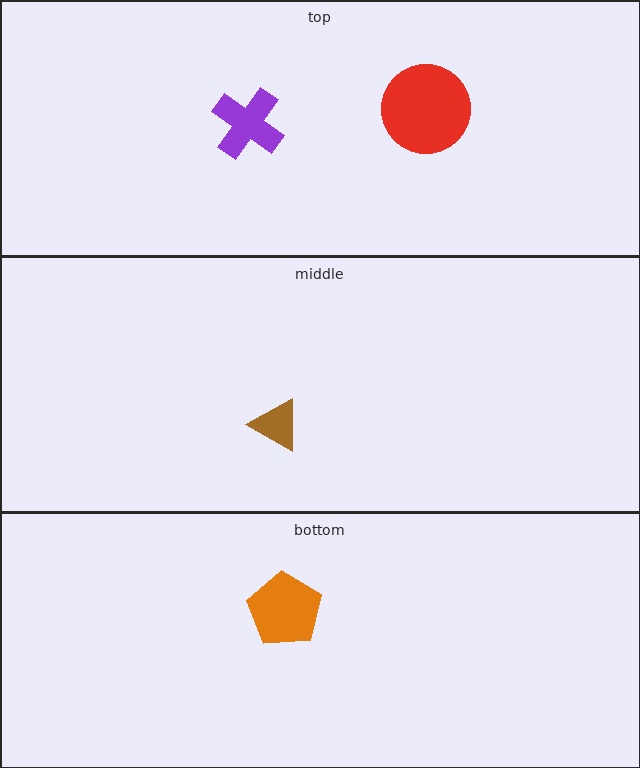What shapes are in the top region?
The purple cross, the red circle.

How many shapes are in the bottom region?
1.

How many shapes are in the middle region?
1.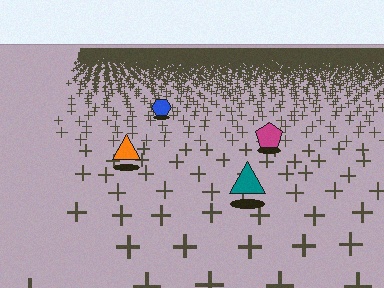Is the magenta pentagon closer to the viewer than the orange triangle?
No. The orange triangle is closer — you can tell from the texture gradient: the ground texture is coarser near it.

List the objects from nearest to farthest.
From nearest to farthest: the teal triangle, the orange triangle, the magenta pentagon, the blue hexagon.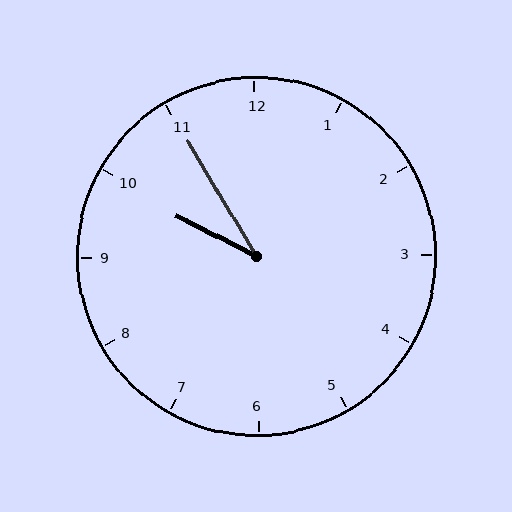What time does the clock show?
9:55.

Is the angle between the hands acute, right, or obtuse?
It is acute.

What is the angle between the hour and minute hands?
Approximately 32 degrees.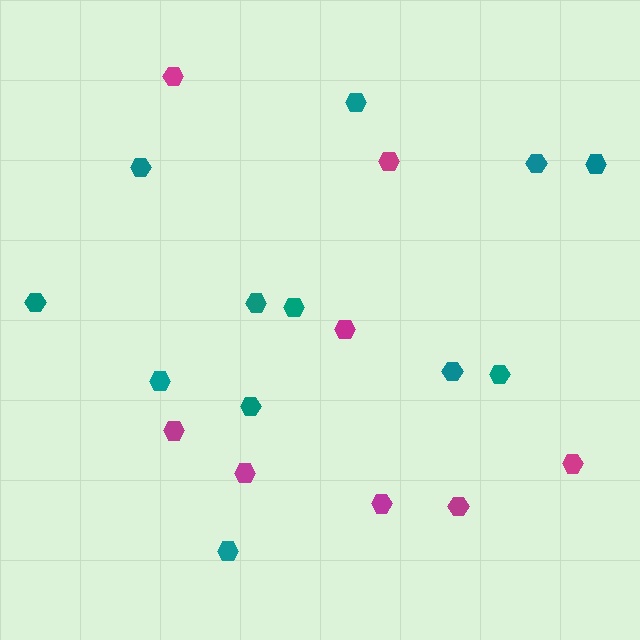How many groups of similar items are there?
There are 2 groups: one group of teal hexagons (12) and one group of magenta hexagons (8).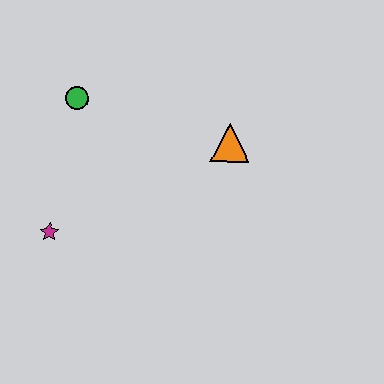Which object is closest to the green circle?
The magenta star is closest to the green circle.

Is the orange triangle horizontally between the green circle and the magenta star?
No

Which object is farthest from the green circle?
The orange triangle is farthest from the green circle.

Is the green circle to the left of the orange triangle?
Yes